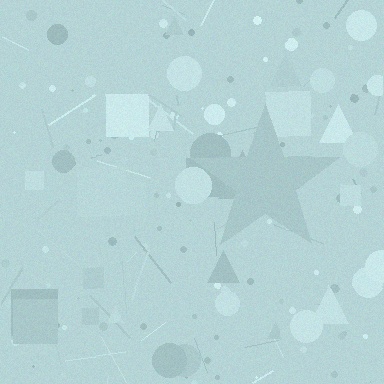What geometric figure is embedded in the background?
A star is embedded in the background.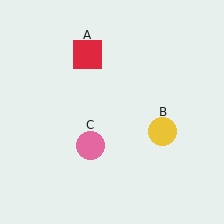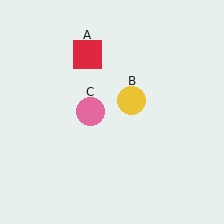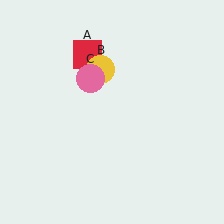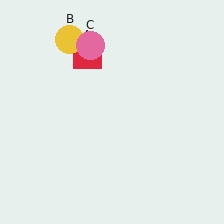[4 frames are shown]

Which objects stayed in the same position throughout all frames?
Red square (object A) remained stationary.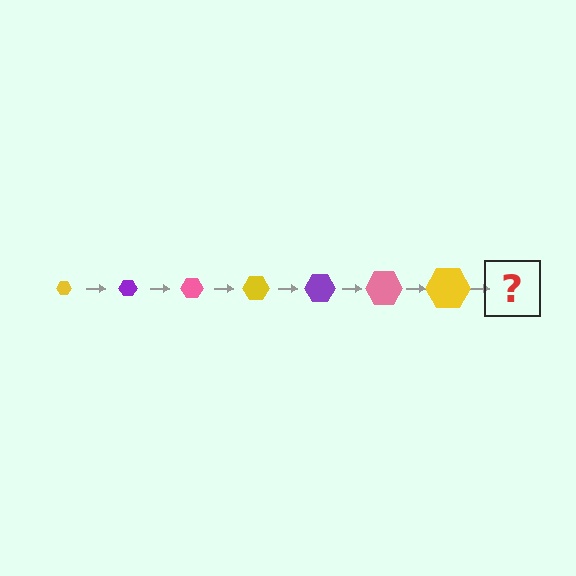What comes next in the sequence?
The next element should be a purple hexagon, larger than the previous one.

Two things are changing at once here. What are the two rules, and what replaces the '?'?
The two rules are that the hexagon grows larger each step and the color cycles through yellow, purple, and pink. The '?' should be a purple hexagon, larger than the previous one.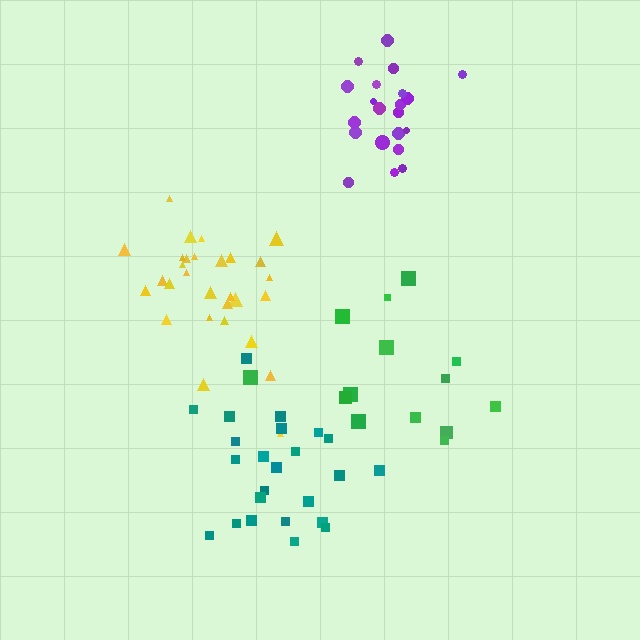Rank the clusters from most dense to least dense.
purple, yellow, teal, green.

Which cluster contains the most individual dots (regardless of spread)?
Yellow (29).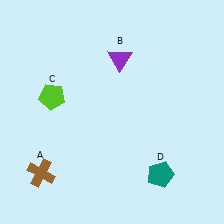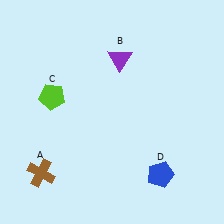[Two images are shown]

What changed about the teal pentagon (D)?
In Image 1, D is teal. In Image 2, it changed to blue.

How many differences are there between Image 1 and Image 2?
There is 1 difference between the two images.